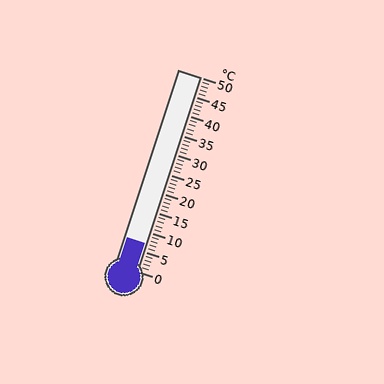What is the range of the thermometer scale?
The thermometer scale ranges from 0°C to 50°C.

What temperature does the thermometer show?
The thermometer shows approximately 7°C.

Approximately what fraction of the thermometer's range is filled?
The thermometer is filled to approximately 15% of its range.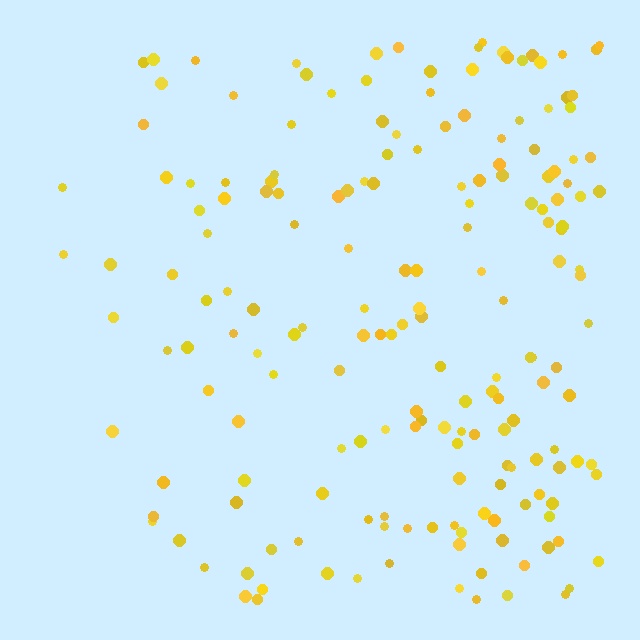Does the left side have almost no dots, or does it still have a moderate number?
Still a moderate number, just noticeably fewer than the right.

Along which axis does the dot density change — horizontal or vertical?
Horizontal.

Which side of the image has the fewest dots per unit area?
The left.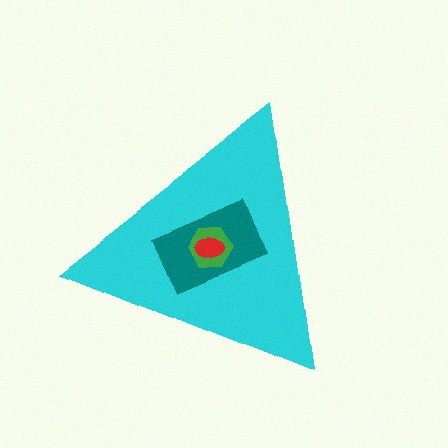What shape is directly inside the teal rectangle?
The green hexagon.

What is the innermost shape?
The red ellipse.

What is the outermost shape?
The cyan triangle.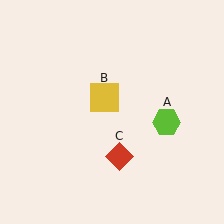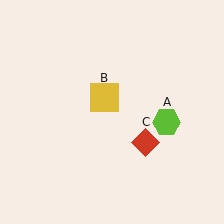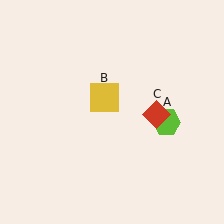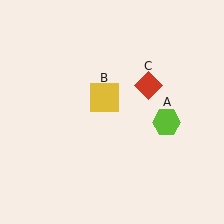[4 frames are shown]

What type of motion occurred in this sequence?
The red diamond (object C) rotated counterclockwise around the center of the scene.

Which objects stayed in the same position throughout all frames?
Lime hexagon (object A) and yellow square (object B) remained stationary.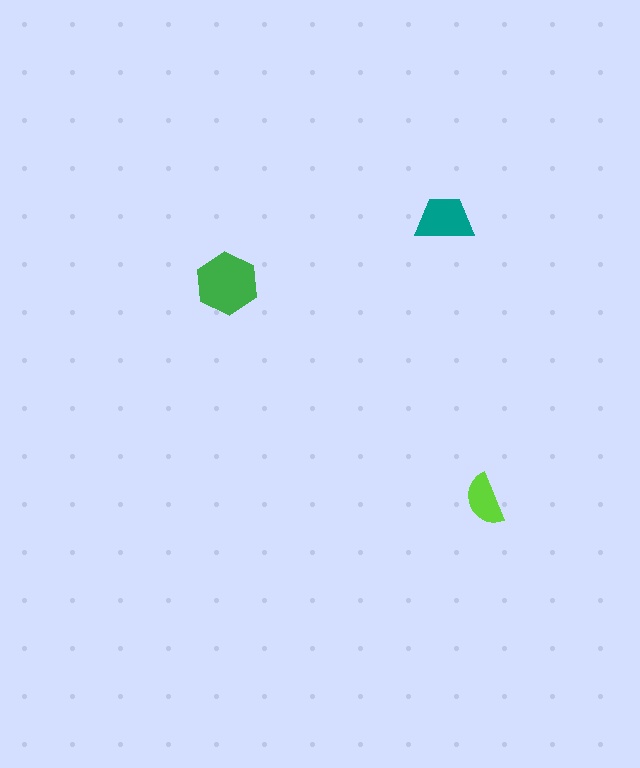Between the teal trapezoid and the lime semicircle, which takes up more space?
The teal trapezoid.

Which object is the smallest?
The lime semicircle.